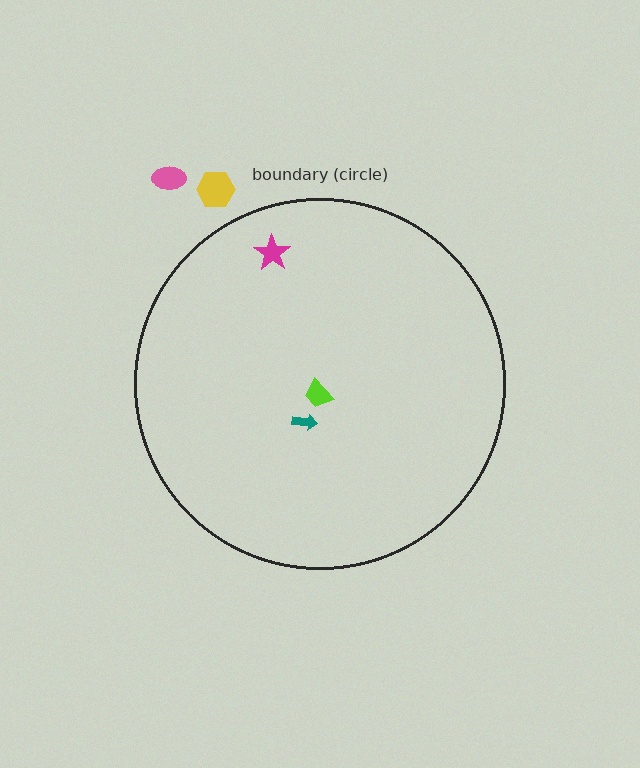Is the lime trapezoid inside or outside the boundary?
Inside.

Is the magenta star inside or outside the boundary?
Inside.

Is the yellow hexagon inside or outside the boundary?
Outside.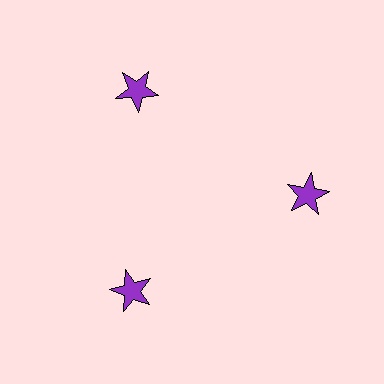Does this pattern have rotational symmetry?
Yes, this pattern has 3-fold rotational symmetry. It looks the same after rotating 120 degrees around the center.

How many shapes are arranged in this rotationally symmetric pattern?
There are 3 shapes, arranged in 3 groups of 1.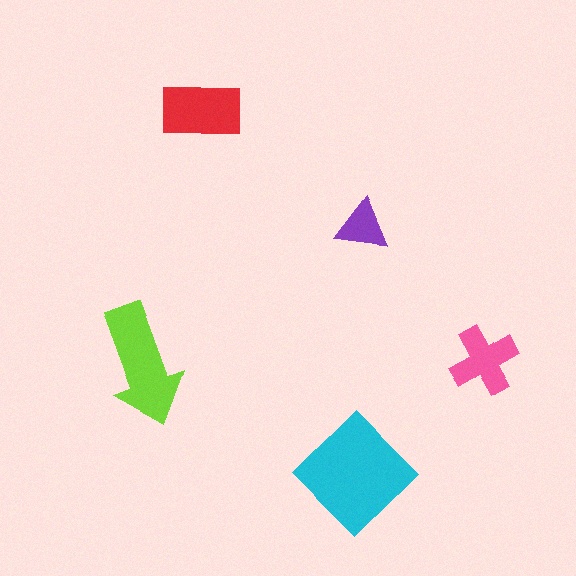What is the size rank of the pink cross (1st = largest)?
4th.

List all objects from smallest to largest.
The purple triangle, the pink cross, the red rectangle, the lime arrow, the cyan diamond.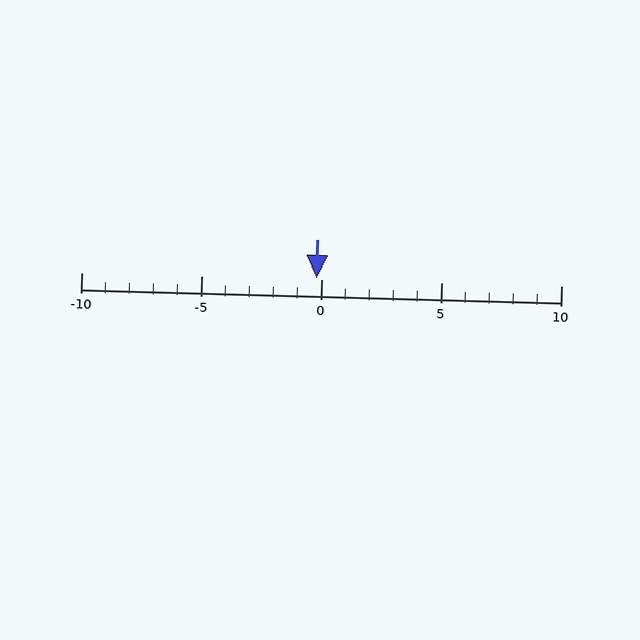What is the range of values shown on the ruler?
The ruler shows values from -10 to 10.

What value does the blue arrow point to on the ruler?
The blue arrow points to approximately 0.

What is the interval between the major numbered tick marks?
The major tick marks are spaced 5 units apart.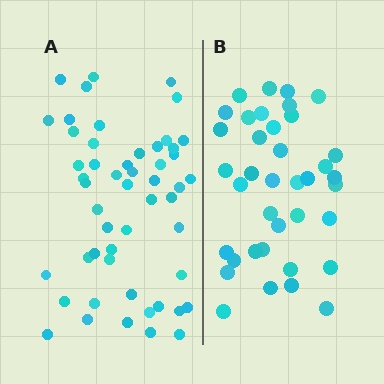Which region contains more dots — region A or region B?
Region A (the left region) has more dots.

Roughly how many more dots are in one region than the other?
Region A has approximately 15 more dots than region B.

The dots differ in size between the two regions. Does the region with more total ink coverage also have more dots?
No. Region B has more total ink coverage because its dots are larger, but region A actually contains more individual dots. Total area can be misleading — the number of items is what matters here.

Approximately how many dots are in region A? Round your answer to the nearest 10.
About 50 dots. (The exact count is 52, which rounds to 50.)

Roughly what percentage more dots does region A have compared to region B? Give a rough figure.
About 35% more.